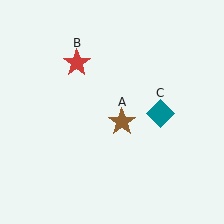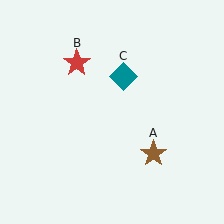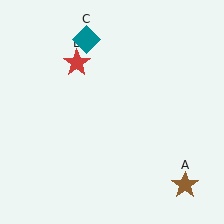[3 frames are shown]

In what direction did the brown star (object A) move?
The brown star (object A) moved down and to the right.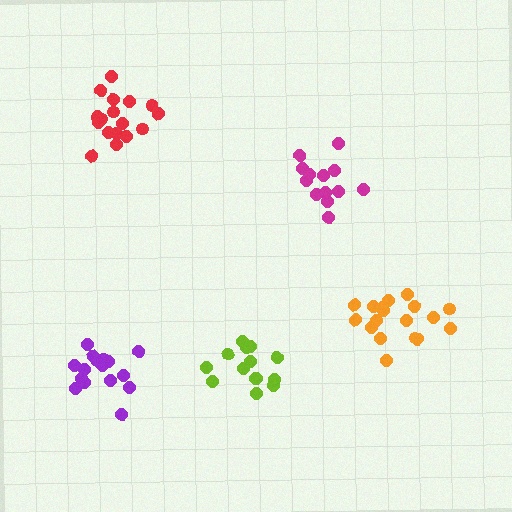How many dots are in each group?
Group 1: 17 dots, Group 2: 17 dots, Group 3: 14 dots, Group 4: 18 dots, Group 5: 14 dots (80 total).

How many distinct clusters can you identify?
There are 5 distinct clusters.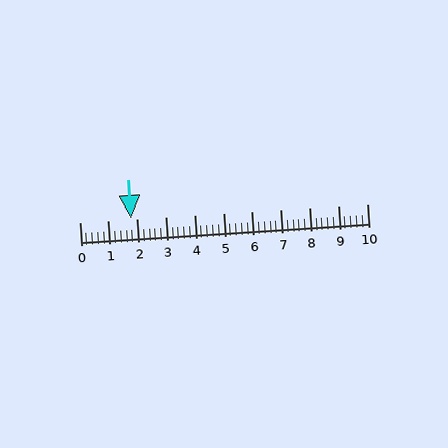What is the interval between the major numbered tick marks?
The major tick marks are spaced 1 units apart.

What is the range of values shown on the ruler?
The ruler shows values from 0 to 10.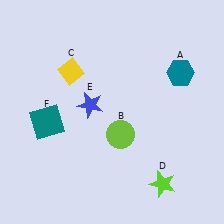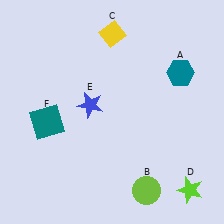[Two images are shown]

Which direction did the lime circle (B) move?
The lime circle (B) moved down.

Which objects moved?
The objects that moved are: the lime circle (B), the yellow diamond (C), the lime star (D).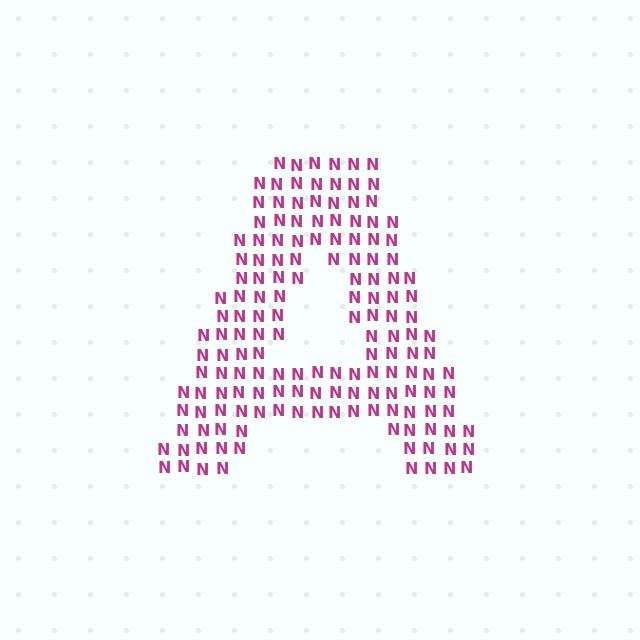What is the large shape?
The large shape is the letter A.